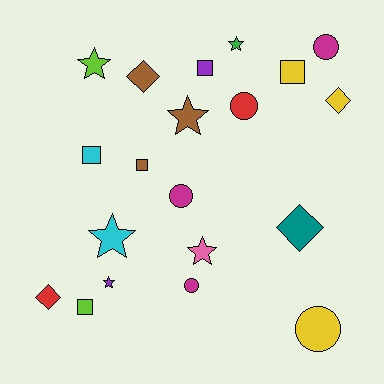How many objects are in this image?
There are 20 objects.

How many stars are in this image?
There are 6 stars.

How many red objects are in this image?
There are 2 red objects.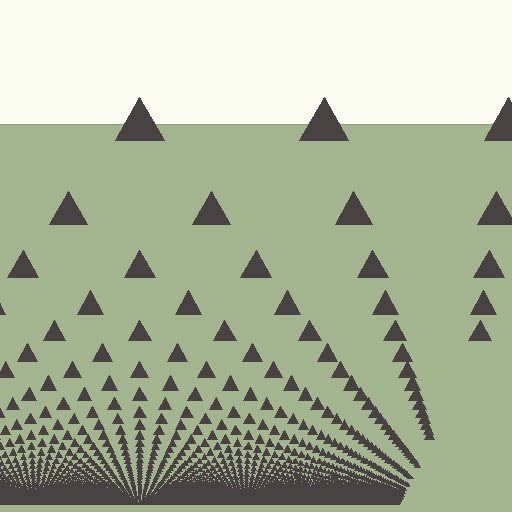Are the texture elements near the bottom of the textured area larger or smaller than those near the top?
Smaller. The gradient is inverted — elements near the bottom are smaller and denser.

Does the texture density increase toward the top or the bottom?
Density increases toward the bottom.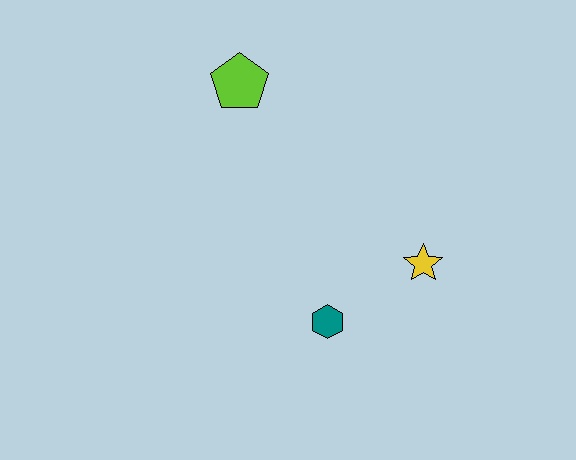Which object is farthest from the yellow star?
The lime pentagon is farthest from the yellow star.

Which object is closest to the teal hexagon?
The yellow star is closest to the teal hexagon.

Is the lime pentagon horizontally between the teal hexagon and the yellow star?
No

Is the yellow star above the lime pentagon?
No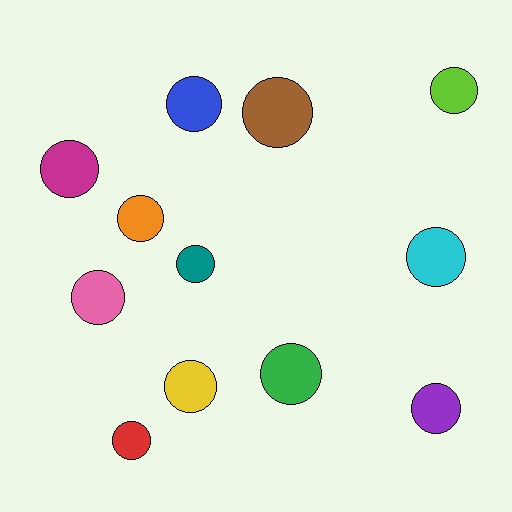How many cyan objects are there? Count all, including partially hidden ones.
There is 1 cyan object.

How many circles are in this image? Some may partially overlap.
There are 12 circles.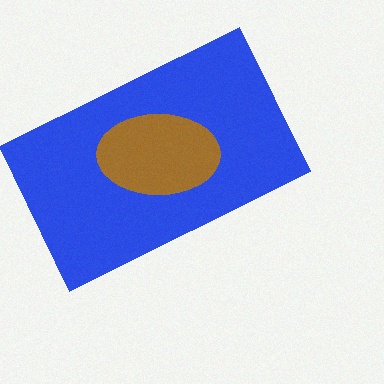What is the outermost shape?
The blue rectangle.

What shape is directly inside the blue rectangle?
The brown ellipse.